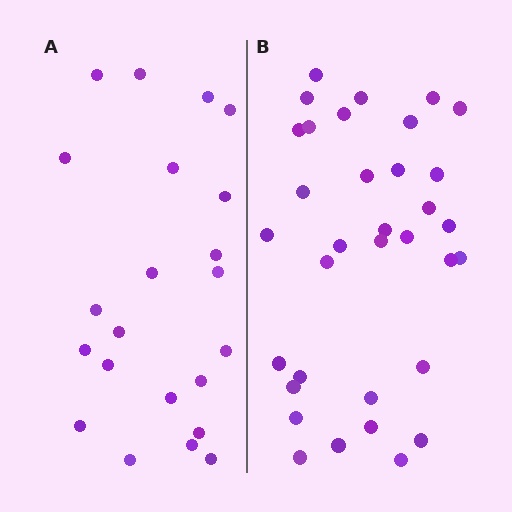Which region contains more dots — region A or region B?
Region B (the right region) has more dots.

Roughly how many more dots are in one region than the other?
Region B has roughly 12 or so more dots than region A.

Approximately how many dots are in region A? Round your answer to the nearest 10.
About 20 dots. (The exact count is 22, which rounds to 20.)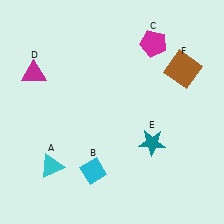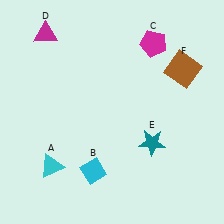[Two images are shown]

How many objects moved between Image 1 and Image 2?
1 object moved between the two images.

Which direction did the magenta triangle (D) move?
The magenta triangle (D) moved up.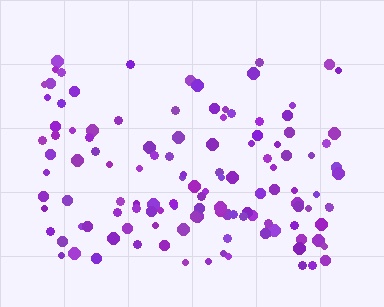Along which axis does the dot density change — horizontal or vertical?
Vertical.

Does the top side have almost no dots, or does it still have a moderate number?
Still a moderate number, just noticeably fewer than the bottom.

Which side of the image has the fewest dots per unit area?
The top.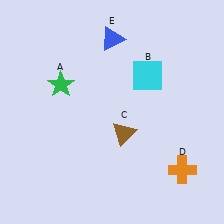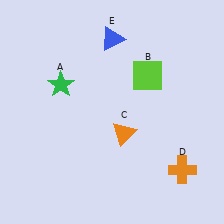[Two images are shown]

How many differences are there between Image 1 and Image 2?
There are 2 differences between the two images.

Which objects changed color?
B changed from cyan to lime. C changed from brown to orange.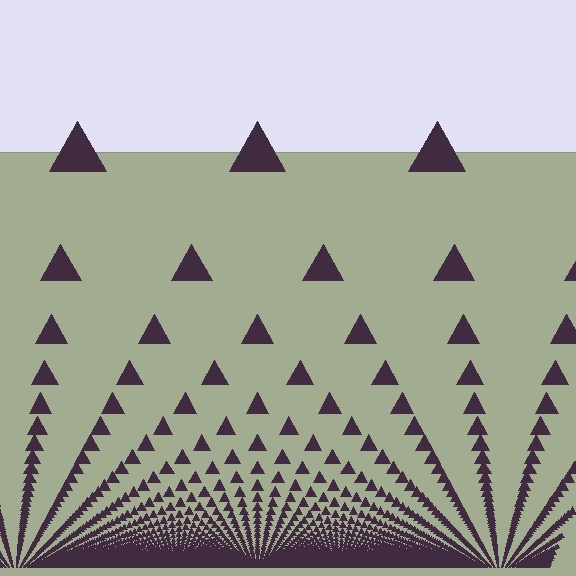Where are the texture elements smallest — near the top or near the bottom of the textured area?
Near the bottom.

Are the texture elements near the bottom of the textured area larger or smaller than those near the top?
Smaller. The gradient is inverted — elements near the bottom are smaller and denser.